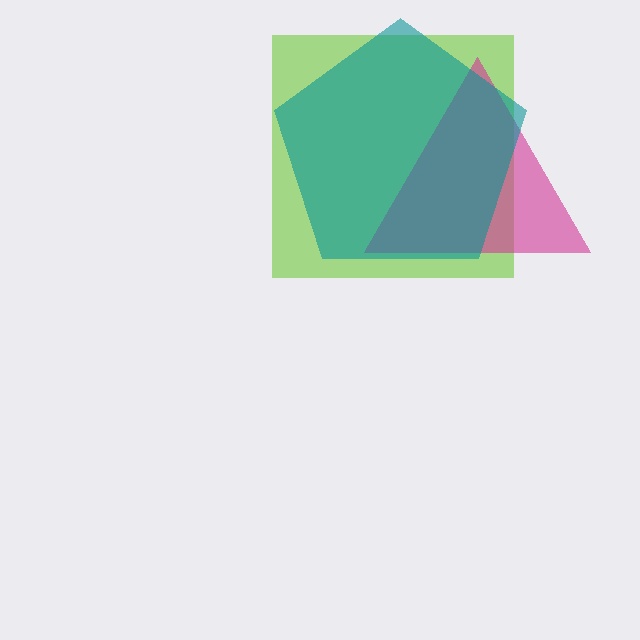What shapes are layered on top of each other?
The layered shapes are: a lime square, a magenta triangle, a teal pentagon.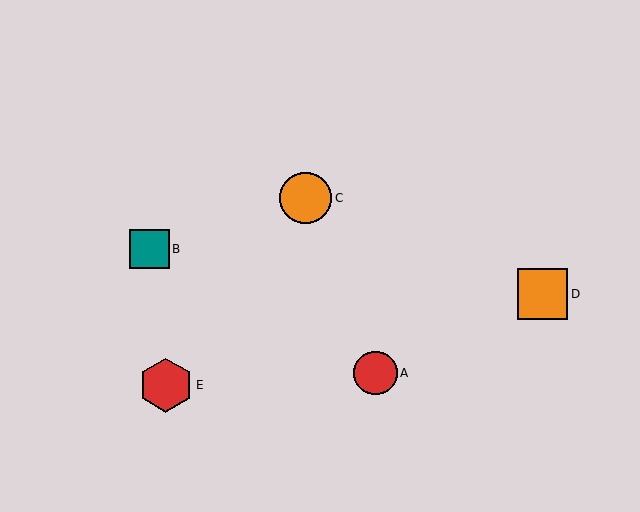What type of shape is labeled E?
Shape E is a red hexagon.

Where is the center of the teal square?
The center of the teal square is at (149, 249).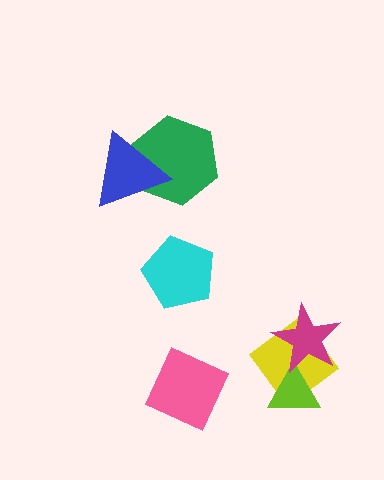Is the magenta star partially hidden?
No, no other shape covers it.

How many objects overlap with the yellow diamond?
2 objects overlap with the yellow diamond.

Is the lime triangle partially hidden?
Yes, it is partially covered by another shape.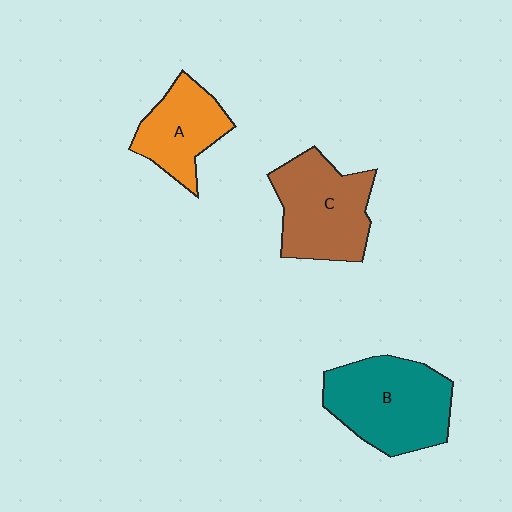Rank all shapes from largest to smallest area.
From largest to smallest: B (teal), C (brown), A (orange).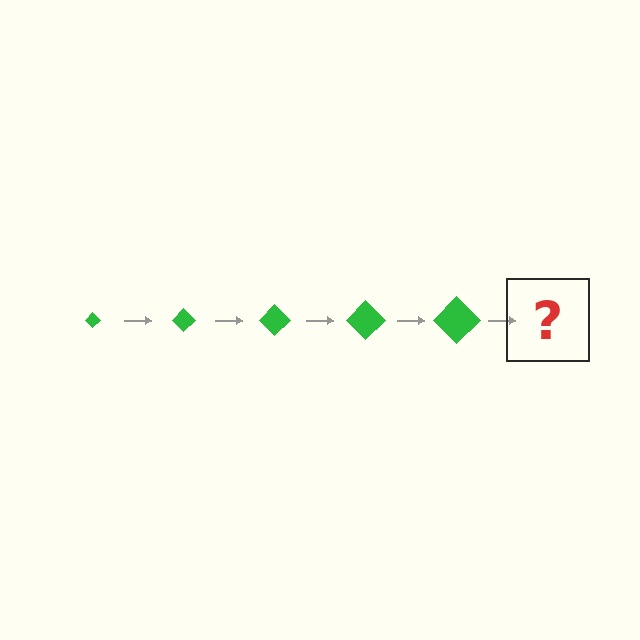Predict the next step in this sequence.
The next step is a green diamond, larger than the previous one.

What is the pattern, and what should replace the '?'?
The pattern is that the diamond gets progressively larger each step. The '?' should be a green diamond, larger than the previous one.